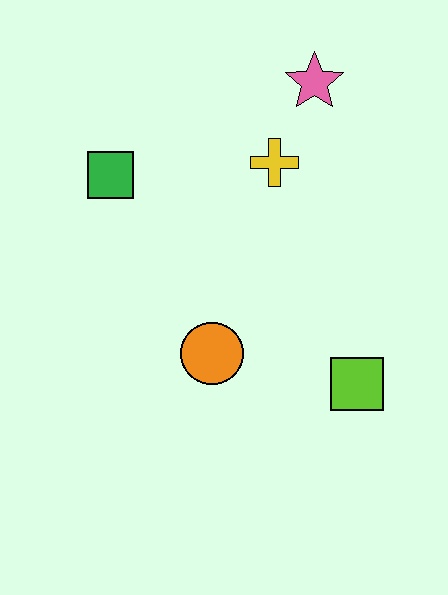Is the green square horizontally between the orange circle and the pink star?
No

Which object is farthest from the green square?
The lime square is farthest from the green square.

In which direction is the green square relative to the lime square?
The green square is to the left of the lime square.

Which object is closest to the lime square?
The orange circle is closest to the lime square.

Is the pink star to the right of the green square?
Yes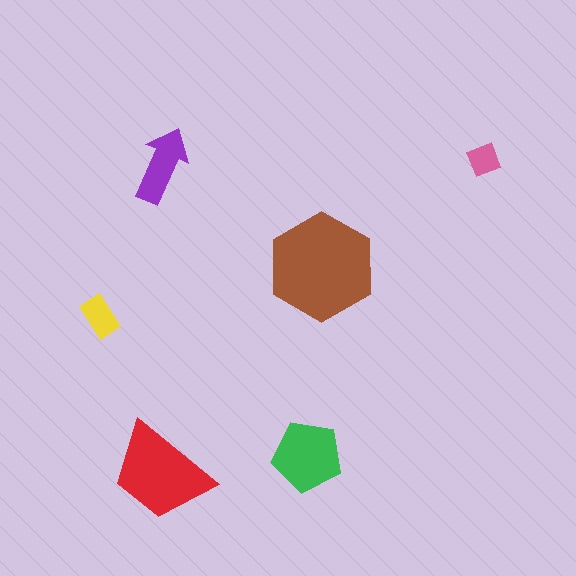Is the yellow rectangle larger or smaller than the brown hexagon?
Smaller.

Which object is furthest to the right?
The pink diamond is rightmost.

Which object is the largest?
The brown hexagon.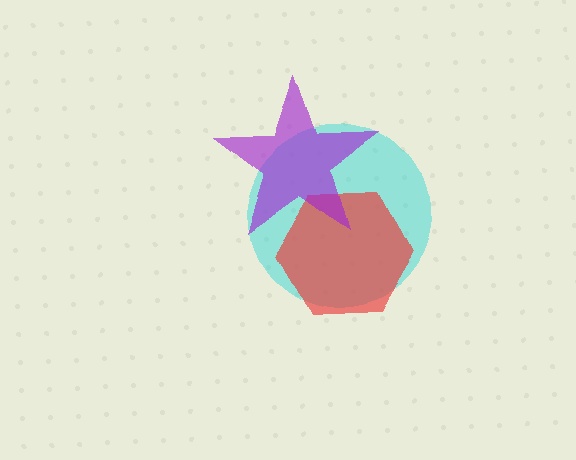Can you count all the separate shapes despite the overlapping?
Yes, there are 3 separate shapes.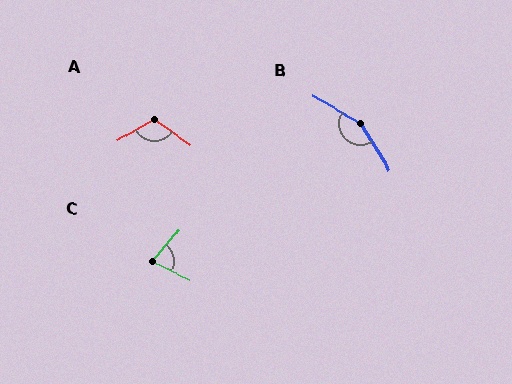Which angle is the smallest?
C, at approximately 73 degrees.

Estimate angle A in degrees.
Approximately 115 degrees.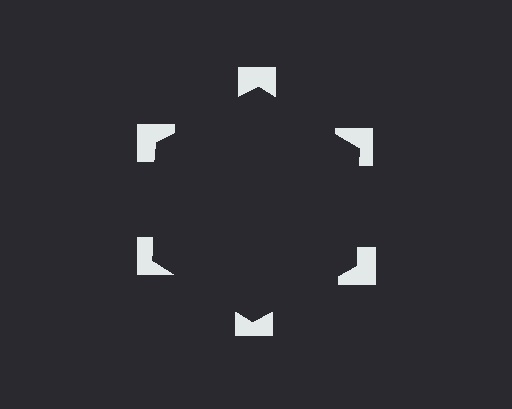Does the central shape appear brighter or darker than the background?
It typically appears slightly darker than the background, even though no actual brightness change is drawn.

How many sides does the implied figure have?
6 sides.